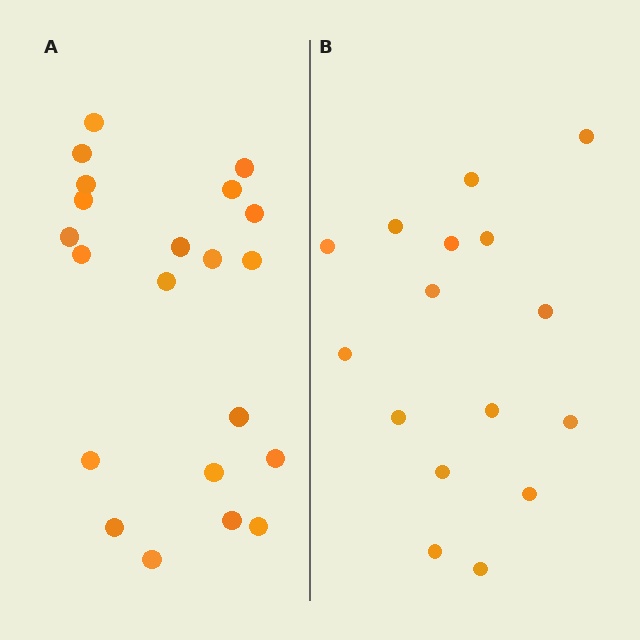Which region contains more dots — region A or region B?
Region A (the left region) has more dots.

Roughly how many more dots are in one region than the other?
Region A has about 5 more dots than region B.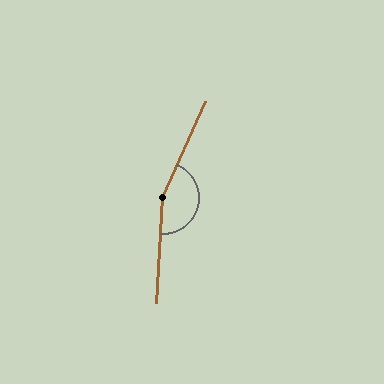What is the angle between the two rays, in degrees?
Approximately 159 degrees.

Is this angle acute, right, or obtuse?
It is obtuse.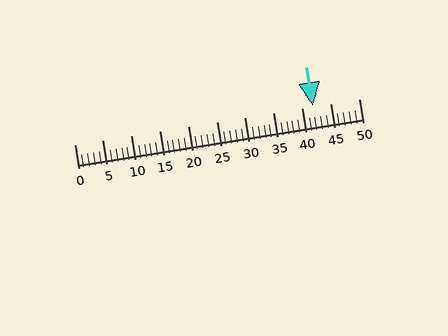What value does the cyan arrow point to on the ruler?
The cyan arrow points to approximately 42.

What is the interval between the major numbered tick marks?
The major tick marks are spaced 5 units apart.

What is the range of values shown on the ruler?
The ruler shows values from 0 to 50.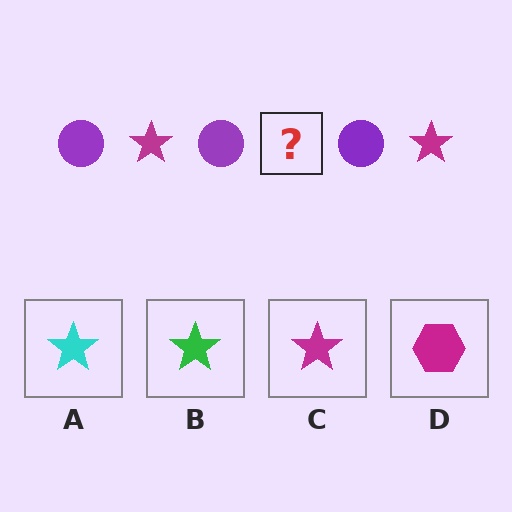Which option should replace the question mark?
Option C.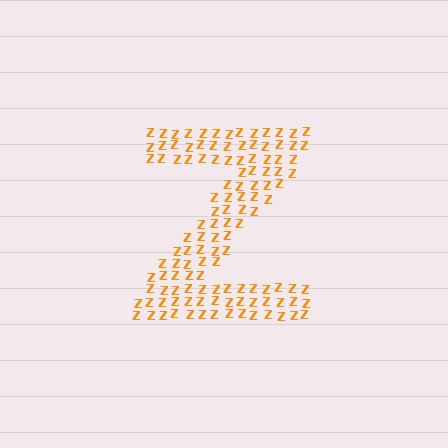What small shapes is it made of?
It is made of small letter Z's.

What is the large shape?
The large shape is the letter Z.